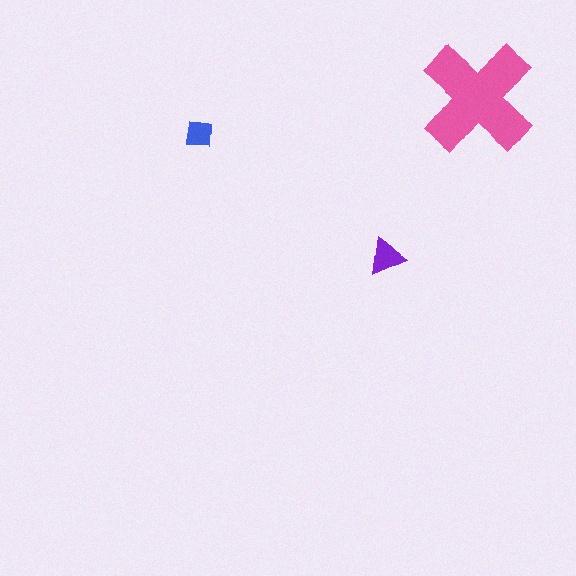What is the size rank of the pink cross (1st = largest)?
1st.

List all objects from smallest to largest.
The blue square, the purple triangle, the pink cross.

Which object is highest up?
The pink cross is topmost.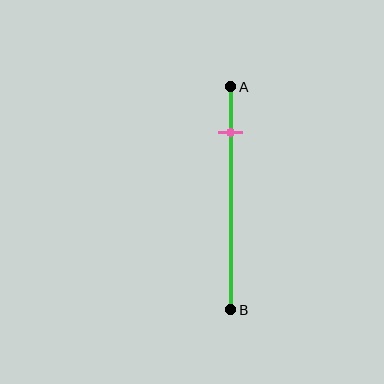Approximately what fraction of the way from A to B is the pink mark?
The pink mark is approximately 20% of the way from A to B.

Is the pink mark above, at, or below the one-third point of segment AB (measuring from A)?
The pink mark is above the one-third point of segment AB.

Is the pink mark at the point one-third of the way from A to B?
No, the mark is at about 20% from A, not at the 33% one-third point.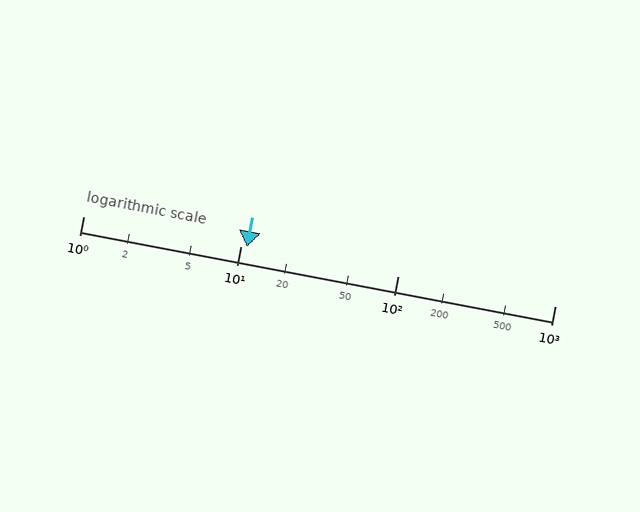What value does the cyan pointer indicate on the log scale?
The pointer indicates approximately 11.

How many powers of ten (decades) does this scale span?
The scale spans 3 decades, from 1 to 1000.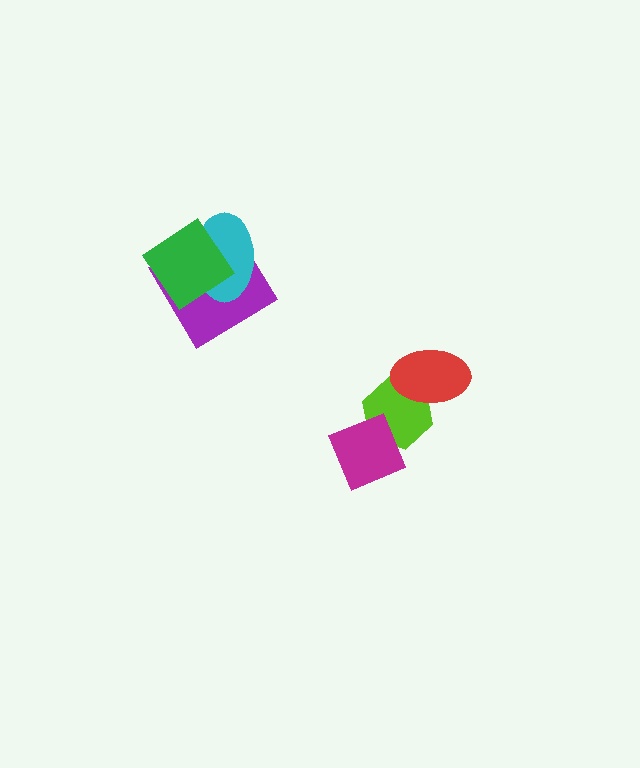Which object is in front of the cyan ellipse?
The green diamond is in front of the cyan ellipse.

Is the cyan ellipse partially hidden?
Yes, it is partially covered by another shape.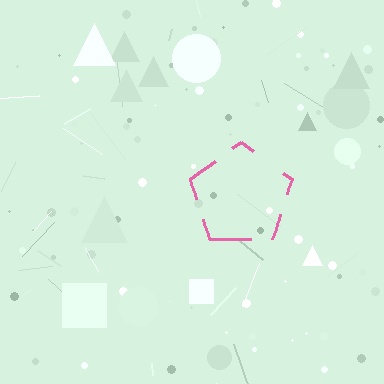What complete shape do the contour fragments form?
The contour fragments form a pentagon.